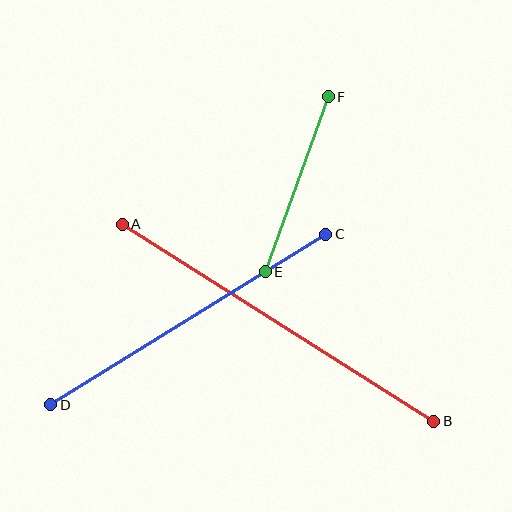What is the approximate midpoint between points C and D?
The midpoint is at approximately (188, 319) pixels.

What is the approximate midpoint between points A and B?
The midpoint is at approximately (278, 323) pixels.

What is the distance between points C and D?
The distance is approximately 324 pixels.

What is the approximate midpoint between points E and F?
The midpoint is at approximately (297, 184) pixels.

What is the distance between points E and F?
The distance is approximately 186 pixels.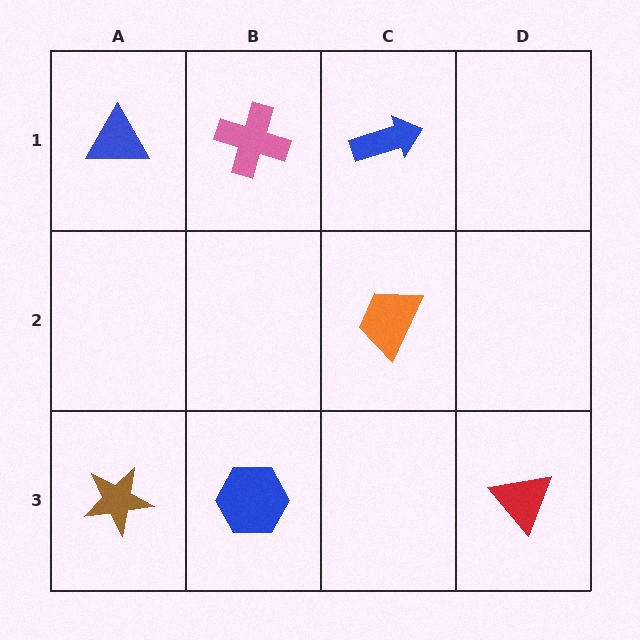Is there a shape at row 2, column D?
No, that cell is empty.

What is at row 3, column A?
A brown star.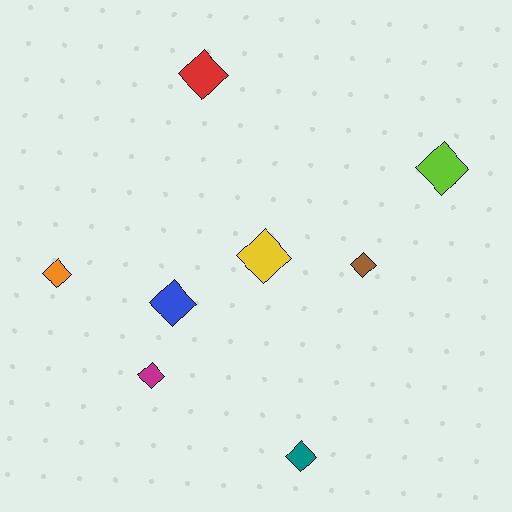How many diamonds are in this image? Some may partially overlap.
There are 8 diamonds.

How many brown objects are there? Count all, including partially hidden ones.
There is 1 brown object.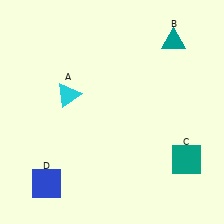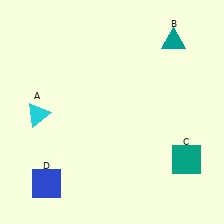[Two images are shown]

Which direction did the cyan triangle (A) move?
The cyan triangle (A) moved left.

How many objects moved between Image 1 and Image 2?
1 object moved between the two images.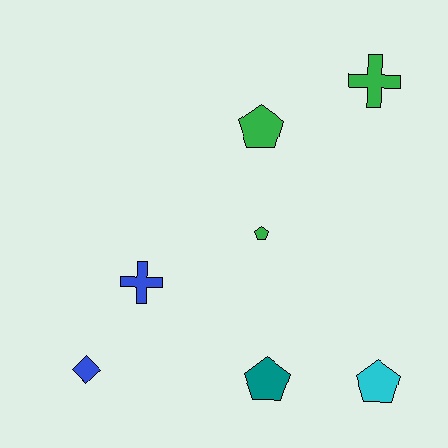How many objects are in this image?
There are 7 objects.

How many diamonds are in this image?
There is 1 diamond.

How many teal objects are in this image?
There is 1 teal object.